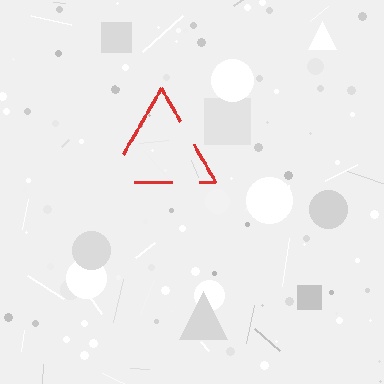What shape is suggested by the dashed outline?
The dashed outline suggests a triangle.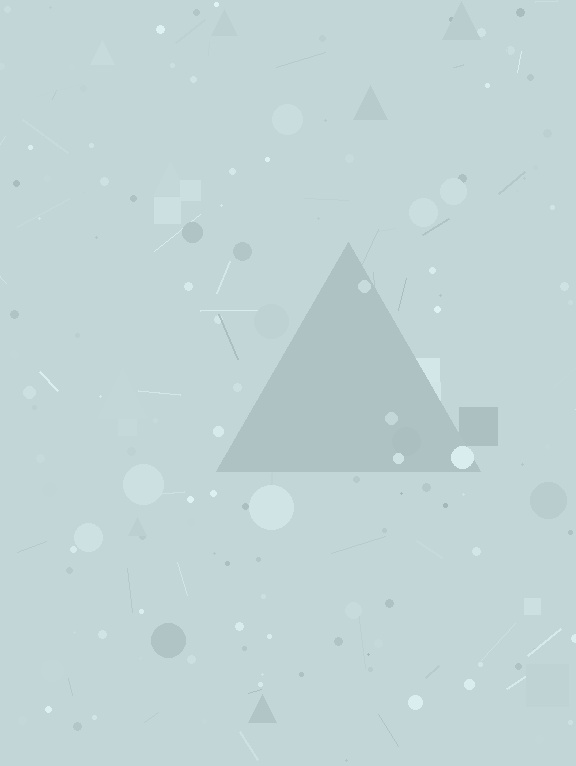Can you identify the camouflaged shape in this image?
The camouflaged shape is a triangle.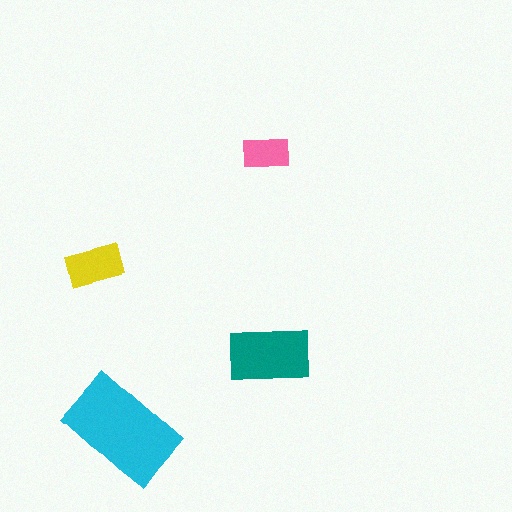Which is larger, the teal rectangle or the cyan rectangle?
The cyan one.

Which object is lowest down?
The cyan rectangle is bottommost.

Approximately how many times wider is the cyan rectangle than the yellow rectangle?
About 2 times wider.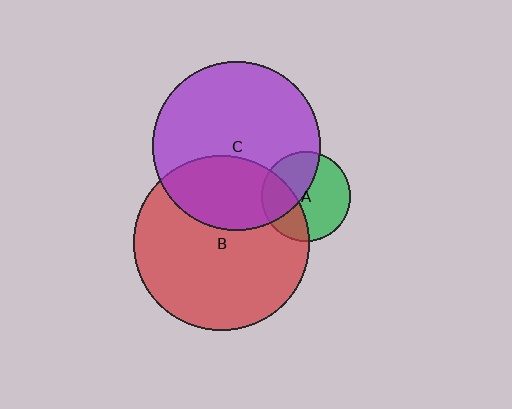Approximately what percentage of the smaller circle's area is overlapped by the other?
Approximately 35%.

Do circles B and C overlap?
Yes.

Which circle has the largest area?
Circle B (red).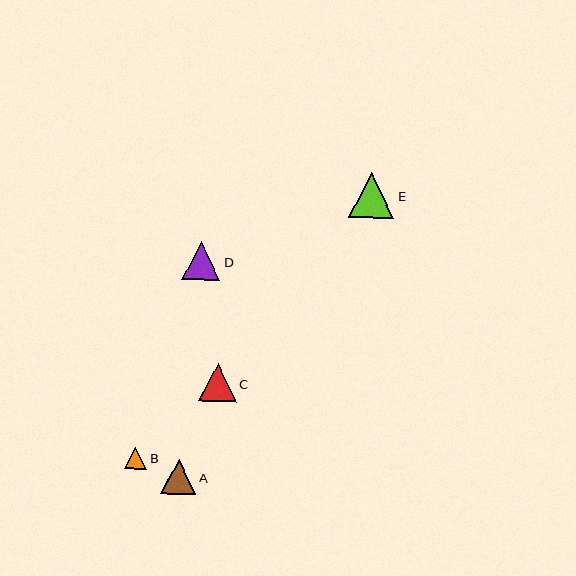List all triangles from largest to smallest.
From largest to smallest: E, C, D, A, B.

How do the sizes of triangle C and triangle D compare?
Triangle C and triangle D are approximately the same size.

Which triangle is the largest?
Triangle E is the largest with a size of approximately 45 pixels.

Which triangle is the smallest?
Triangle B is the smallest with a size of approximately 23 pixels.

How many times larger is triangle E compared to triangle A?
Triangle E is approximately 1.3 times the size of triangle A.